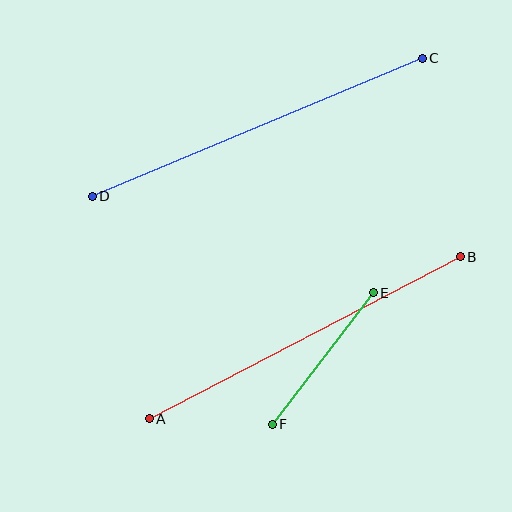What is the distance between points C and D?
The distance is approximately 358 pixels.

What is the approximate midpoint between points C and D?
The midpoint is at approximately (257, 127) pixels.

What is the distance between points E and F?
The distance is approximately 166 pixels.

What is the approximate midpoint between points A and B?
The midpoint is at approximately (305, 338) pixels.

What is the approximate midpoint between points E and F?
The midpoint is at approximately (323, 359) pixels.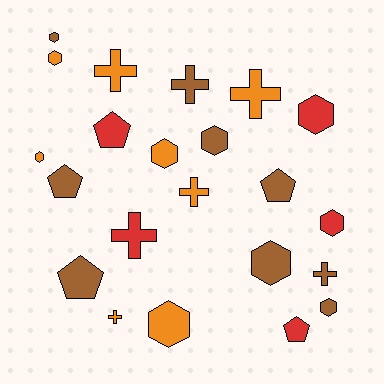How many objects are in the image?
There are 22 objects.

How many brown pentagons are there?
There are 3 brown pentagons.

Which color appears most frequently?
Brown, with 9 objects.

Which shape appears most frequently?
Hexagon, with 10 objects.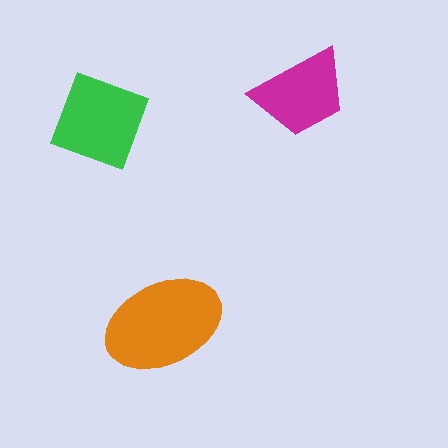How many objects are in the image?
There are 3 objects in the image.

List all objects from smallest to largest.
The magenta trapezoid, the green diamond, the orange ellipse.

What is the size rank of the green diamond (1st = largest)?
2nd.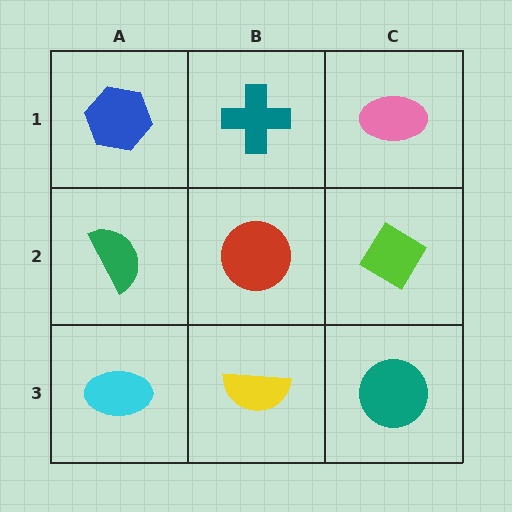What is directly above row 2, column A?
A blue hexagon.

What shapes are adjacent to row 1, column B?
A red circle (row 2, column B), a blue hexagon (row 1, column A), a pink ellipse (row 1, column C).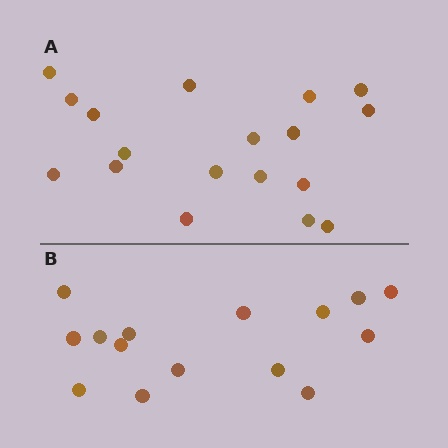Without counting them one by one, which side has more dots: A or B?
Region A (the top region) has more dots.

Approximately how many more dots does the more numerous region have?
Region A has just a few more — roughly 2 or 3 more dots than region B.